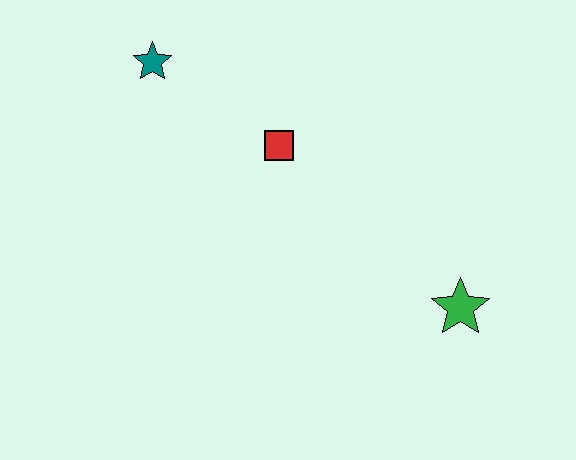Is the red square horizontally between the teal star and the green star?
Yes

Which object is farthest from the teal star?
The green star is farthest from the teal star.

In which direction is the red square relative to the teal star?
The red square is to the right of the teal star.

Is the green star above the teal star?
No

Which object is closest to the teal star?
The red square is closest to the teal star.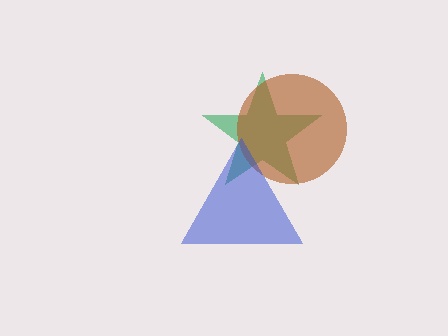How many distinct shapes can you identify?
There are 3 distinct shapes: a green star, a brown circle, a blue triangle.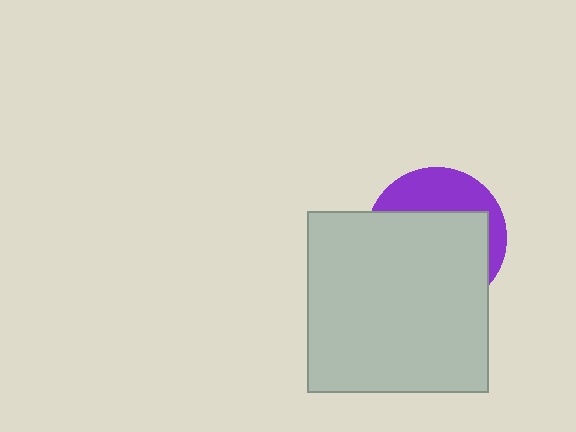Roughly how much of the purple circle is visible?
A small part of it is visible (roughly 33%).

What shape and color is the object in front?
The object in front is a light gray square.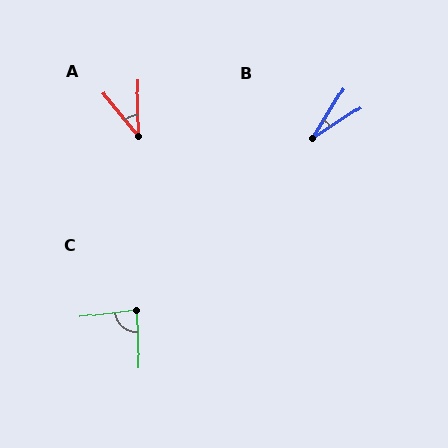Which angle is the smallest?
B, at approximately 25 degrees.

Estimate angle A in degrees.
Approximately 38 degrees.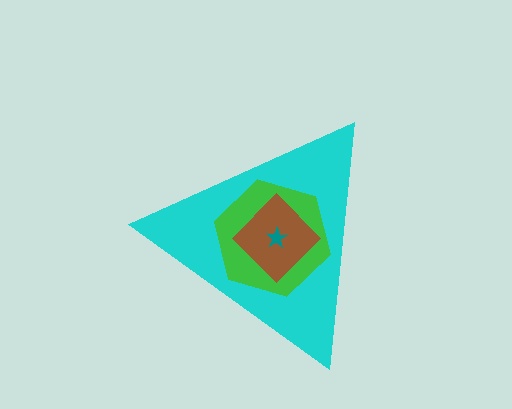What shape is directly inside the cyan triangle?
The green hexagon.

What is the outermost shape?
The cyan triangle.